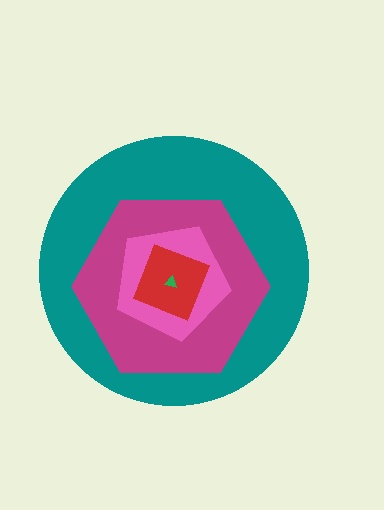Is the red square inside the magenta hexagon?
Yes.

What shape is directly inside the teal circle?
The magenta hexagon.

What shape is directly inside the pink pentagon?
The red square.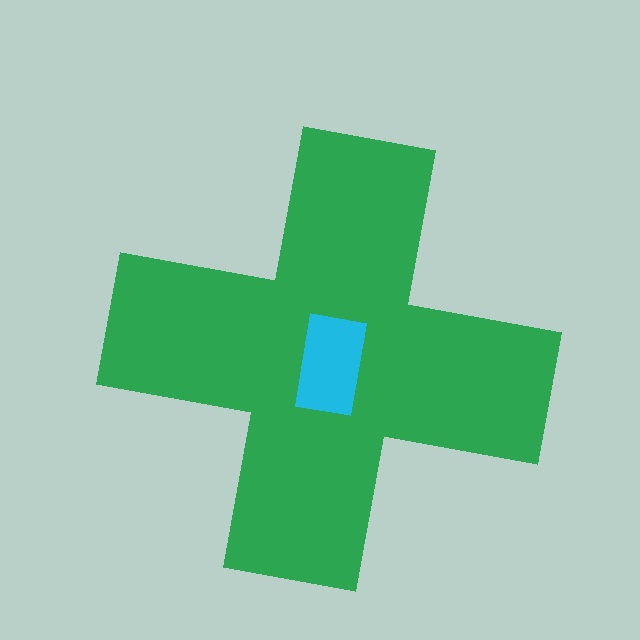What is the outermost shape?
The green cross.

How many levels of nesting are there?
2.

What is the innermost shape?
The cyan rectangle.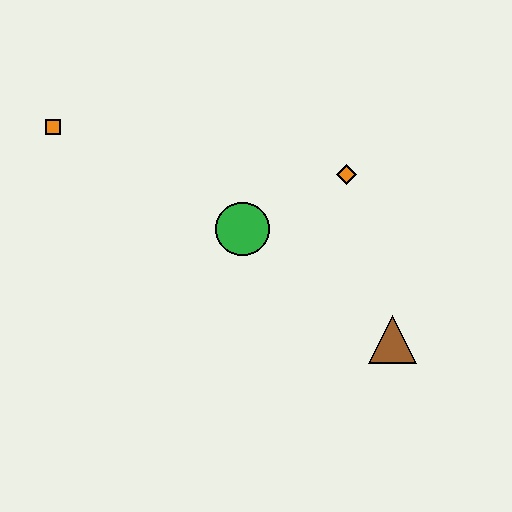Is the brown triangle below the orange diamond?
Yes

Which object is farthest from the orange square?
The brown triangle is farthest from the orange square.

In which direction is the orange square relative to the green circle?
The orange square is to the left of the green circle.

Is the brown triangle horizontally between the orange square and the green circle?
No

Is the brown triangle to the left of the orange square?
No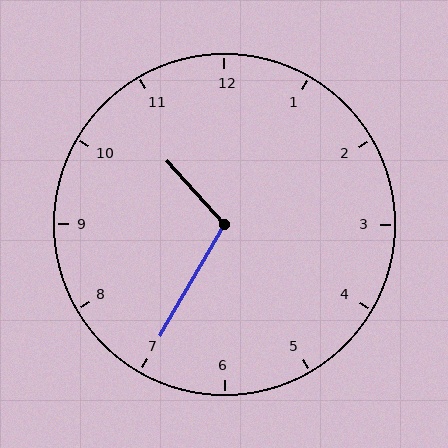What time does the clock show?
10:35.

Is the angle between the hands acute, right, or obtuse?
It is obtuse.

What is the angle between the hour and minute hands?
Approximately 108 degrees.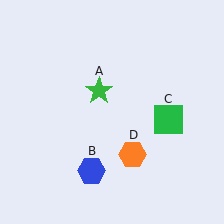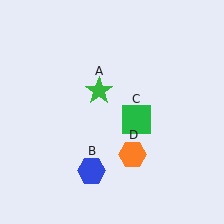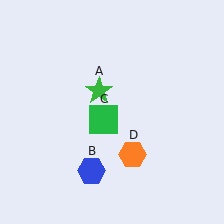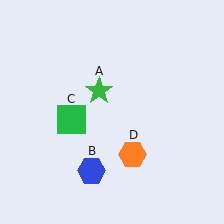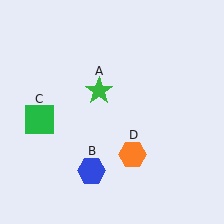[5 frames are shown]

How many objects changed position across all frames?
1 object changed position: green square (object C).